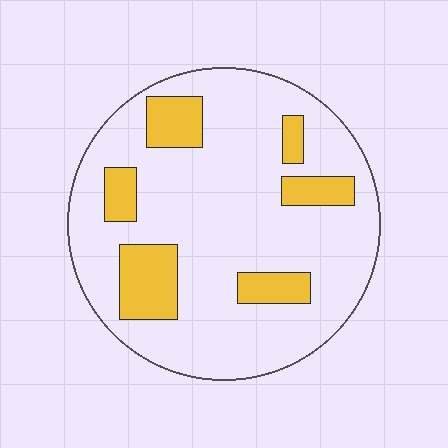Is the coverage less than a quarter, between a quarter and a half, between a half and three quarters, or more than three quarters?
Less than a quarter.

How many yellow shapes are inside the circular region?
6.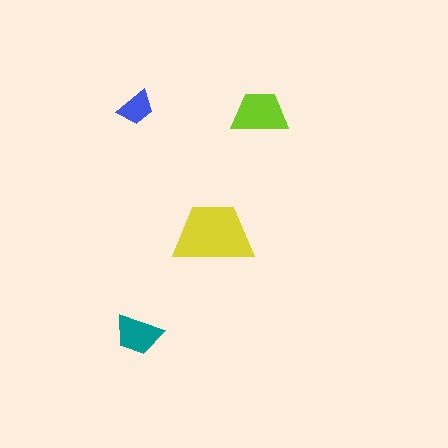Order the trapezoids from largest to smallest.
the yellow one, the lime one, the teal one, the blue one.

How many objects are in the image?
There are 4 objects in the image.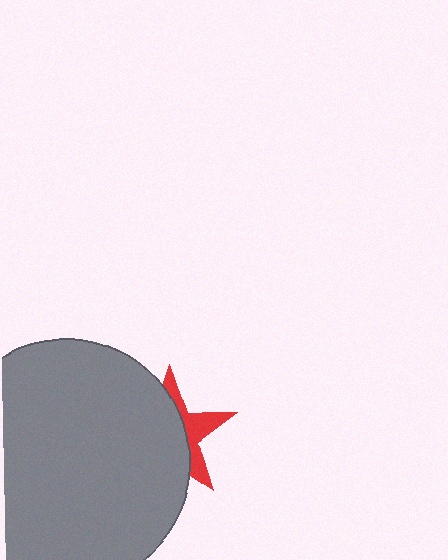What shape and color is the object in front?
The object in front is a gray circle.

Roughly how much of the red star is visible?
A small part of it is visible (roughly 34%).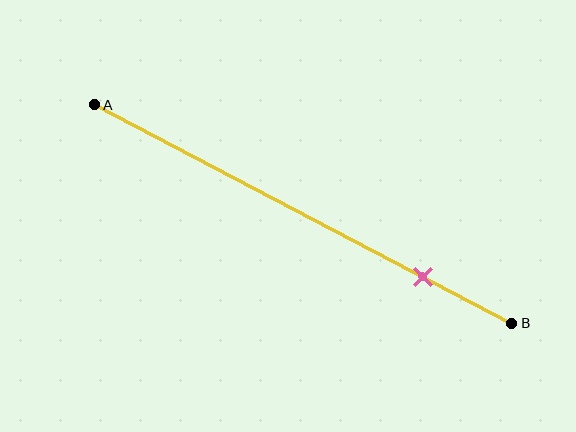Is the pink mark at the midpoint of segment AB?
No, the mark is at about 80% from A, not at the 50% midpoint.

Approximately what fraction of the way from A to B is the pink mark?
The pink mark is approximately 80% of the way from A to B.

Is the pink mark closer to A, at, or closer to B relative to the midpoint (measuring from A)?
The pink mark is closer to point B than the midpoint of segment AB.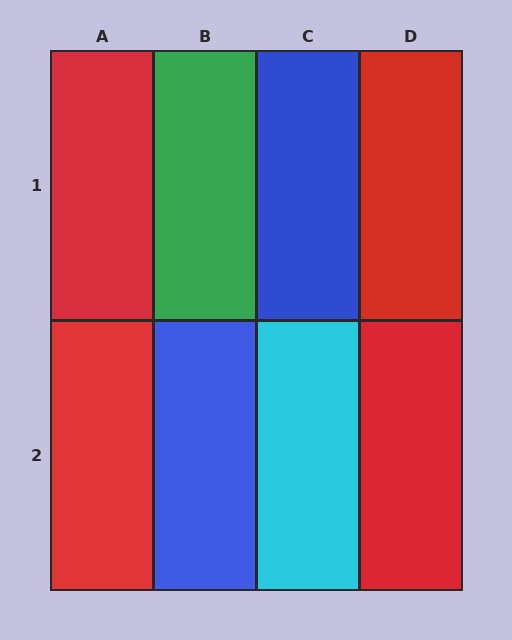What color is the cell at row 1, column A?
Red.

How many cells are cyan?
1 cell is cyan.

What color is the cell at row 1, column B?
Green.